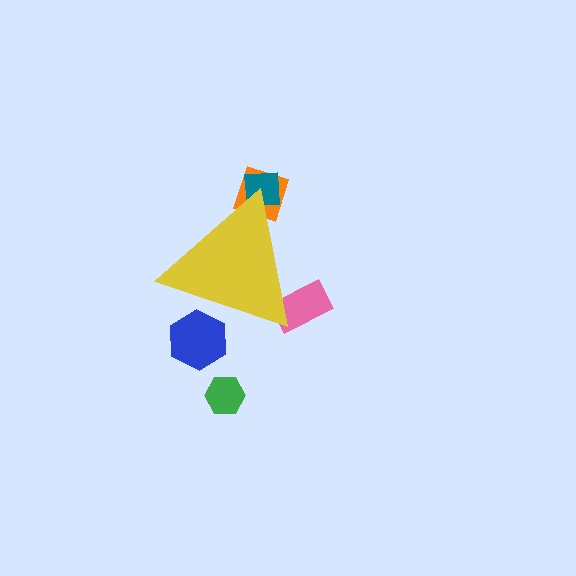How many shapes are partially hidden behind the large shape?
4 shapes are partially hidden.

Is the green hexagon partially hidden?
No, the green hexagon is fully visible.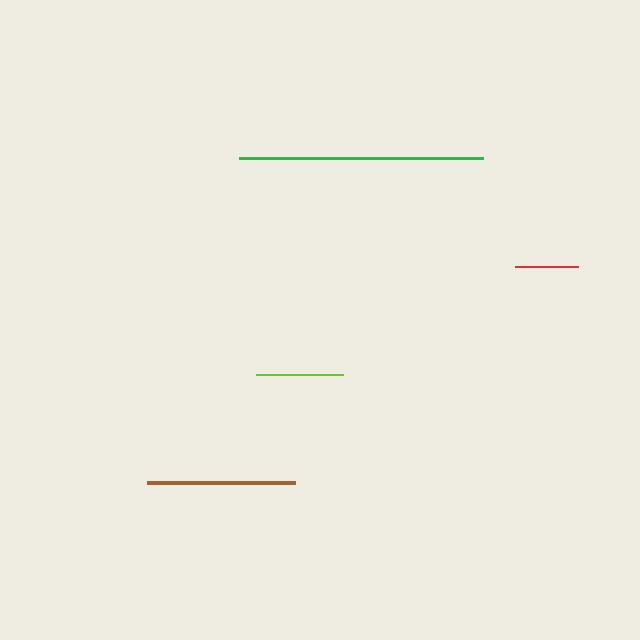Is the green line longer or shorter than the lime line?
The green line is longer than the lime line.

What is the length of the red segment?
The red segment is approximately 63 pixels long.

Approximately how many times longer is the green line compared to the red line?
The green line is approximately 3.9 times the length of the red line.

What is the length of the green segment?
The green segment is approximately 244 pixels long.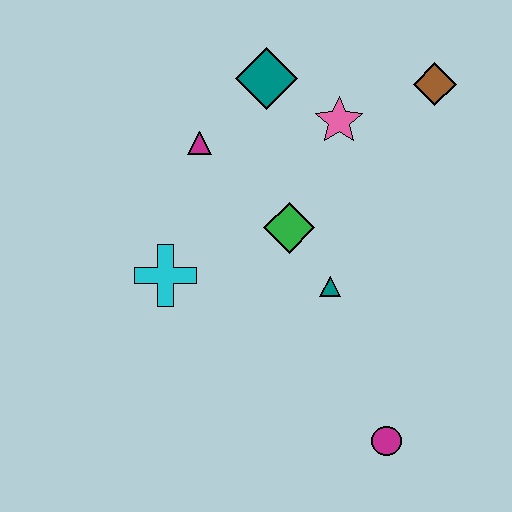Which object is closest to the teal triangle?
The green diamond is closest to the teal triangle.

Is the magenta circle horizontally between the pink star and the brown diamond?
Yes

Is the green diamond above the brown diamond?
No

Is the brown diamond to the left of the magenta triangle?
No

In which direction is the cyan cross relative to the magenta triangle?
The cyan cross is below the magenta triangle.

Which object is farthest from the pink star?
The magenta circle is farthest from the pink star.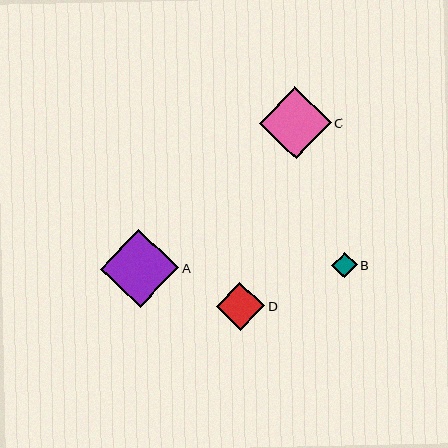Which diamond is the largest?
Diamond A is the largest with a size of approximately 78 pixels.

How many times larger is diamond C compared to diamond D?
Diamond C is approximately 1.5 times the size of diamond D.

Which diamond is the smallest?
Diamond B is the smallest with a size of approximately 26 pixels.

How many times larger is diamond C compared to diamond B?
Diamond C is approximately 2.8 times the size of diamond B.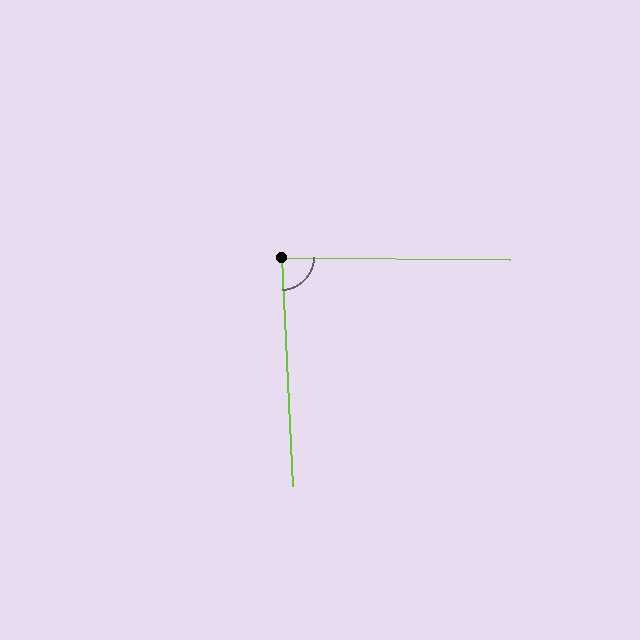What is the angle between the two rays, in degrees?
Approximately 87 degrees.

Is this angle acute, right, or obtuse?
It is approximately a right angle.